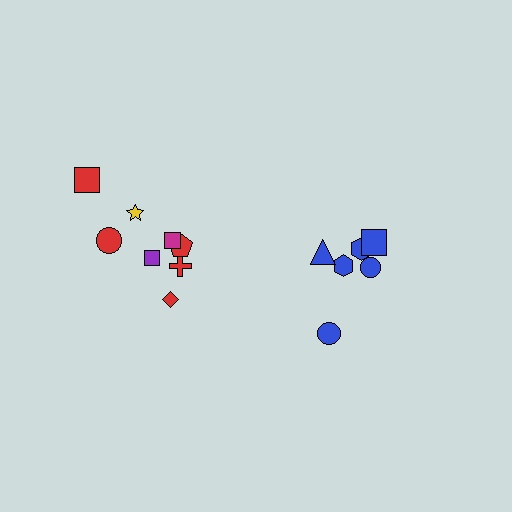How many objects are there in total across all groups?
There are 14 objects.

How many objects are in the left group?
There are 8 objects.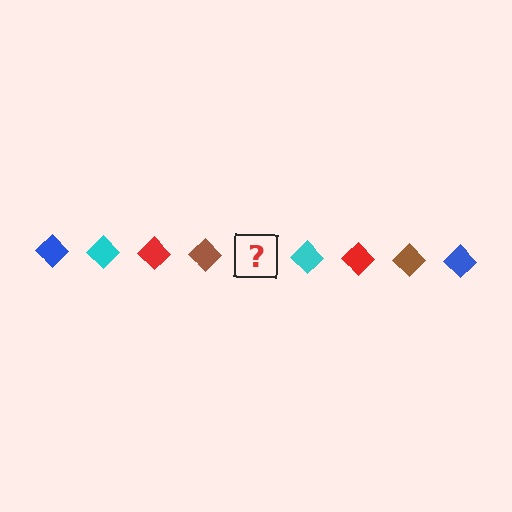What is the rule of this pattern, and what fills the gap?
The rule is that the pattern cycles through blue, cyan, red, brown diamonds. The gap should be filled with a blue diamond.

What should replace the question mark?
The question mark should be replaced with a blue diamond.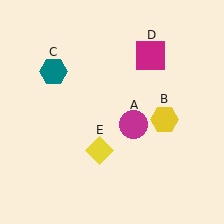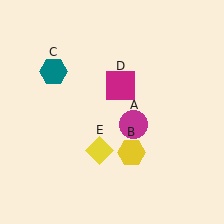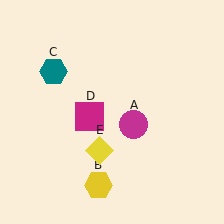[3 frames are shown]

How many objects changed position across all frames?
2 objects changed position: yellow hexagon (object B), magenta square (object D).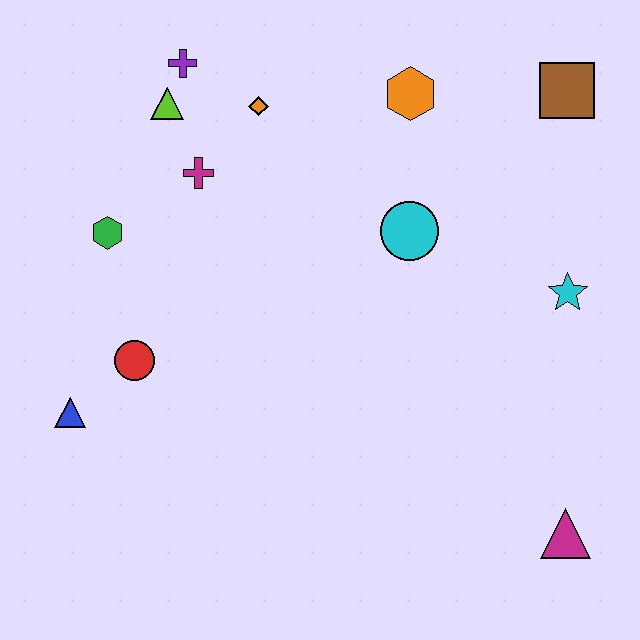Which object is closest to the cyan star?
The cyan circle is closest to the cyan star.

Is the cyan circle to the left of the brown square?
Yes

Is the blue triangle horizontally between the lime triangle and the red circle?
No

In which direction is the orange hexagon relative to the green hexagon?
The orange hexagon is to the right of the green hexagon.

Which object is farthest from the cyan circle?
The blue triangle is farthest from the cyan circle.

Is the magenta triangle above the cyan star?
No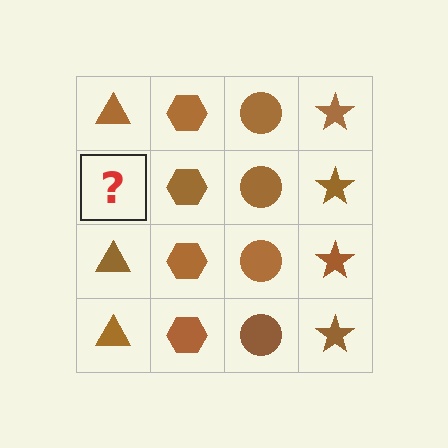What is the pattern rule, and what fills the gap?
The rule is that each column has a consistent shape. The gap should be filled with a brown triangle.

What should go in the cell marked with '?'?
The missing cell should contain a brown triangle.